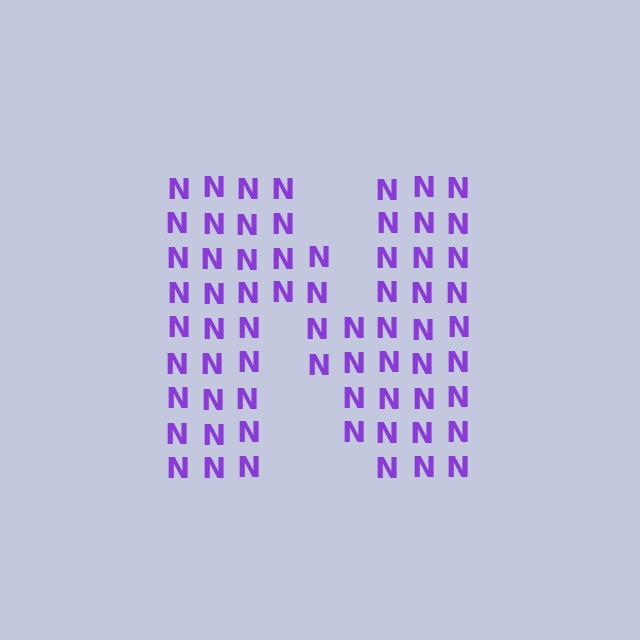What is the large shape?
The large shape is the letter N.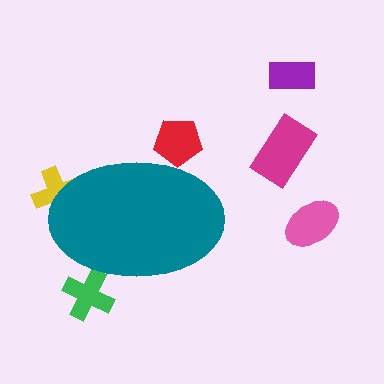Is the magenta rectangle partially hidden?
No, the magenta rectangle is fully visible.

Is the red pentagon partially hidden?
Yes, the red pentagon is partially hidden behind the teal ellipse.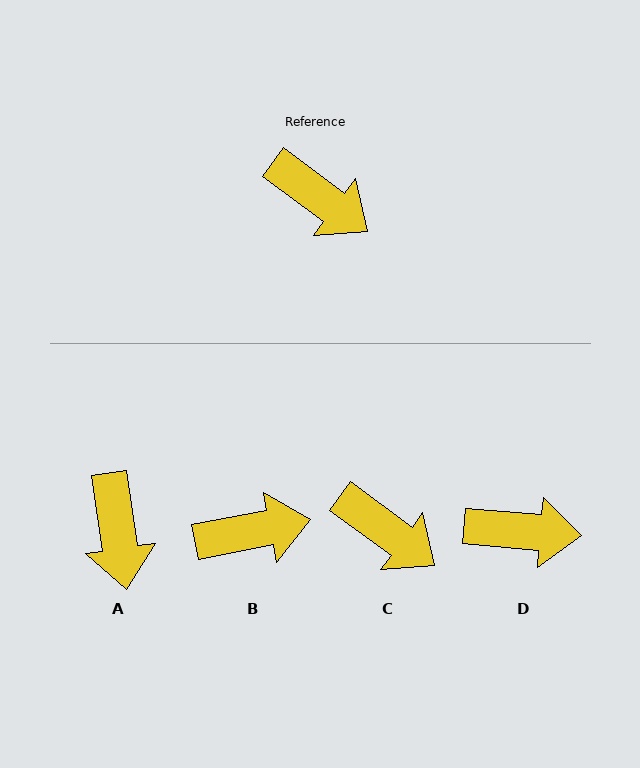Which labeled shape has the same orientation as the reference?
C.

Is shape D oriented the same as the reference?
No, it is off by about 31 degrees.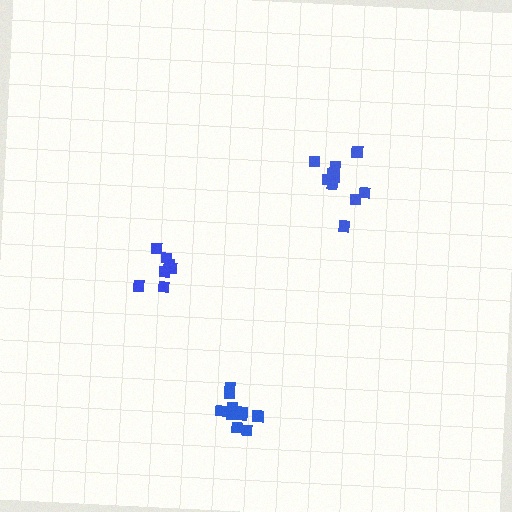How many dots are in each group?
Group 1: 7 dots, Group 2: 11 dots, Group 3: 10 dots (28 total).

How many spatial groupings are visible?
There are 3 spatial groupings.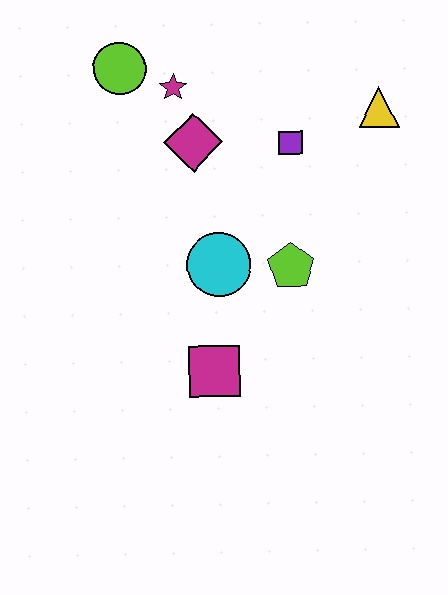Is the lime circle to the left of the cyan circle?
Yes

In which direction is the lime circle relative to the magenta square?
The lime circle is above the magenta square.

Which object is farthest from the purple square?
The magenta square is farthest from the purple square.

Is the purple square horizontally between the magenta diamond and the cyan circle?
No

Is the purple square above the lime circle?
No